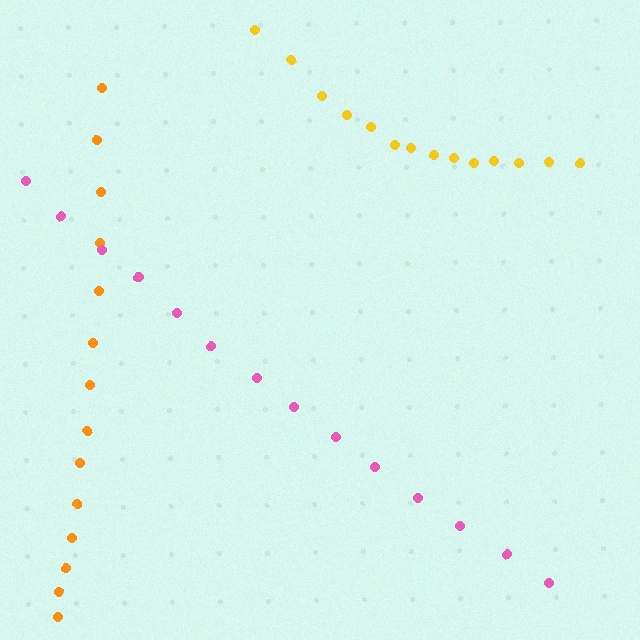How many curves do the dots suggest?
There are 3 distinct paths.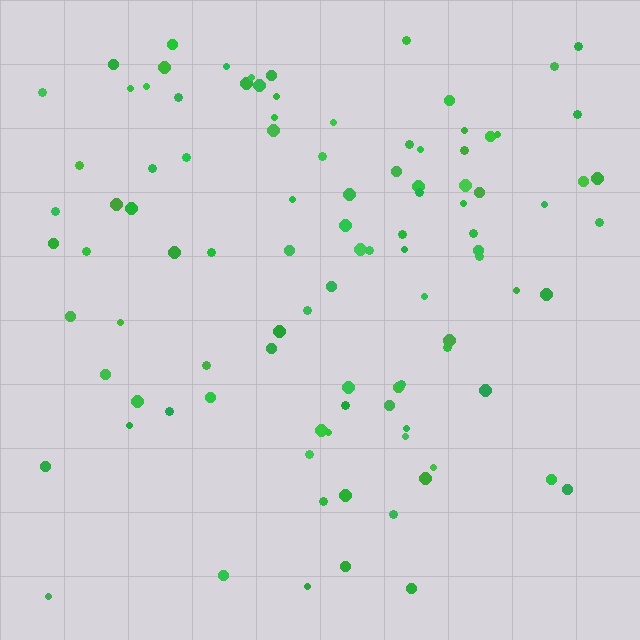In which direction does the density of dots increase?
From bottom to top, with the top side densest.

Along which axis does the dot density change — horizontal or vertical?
Vertical.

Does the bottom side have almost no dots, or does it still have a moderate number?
Still a moderate number, just noticeably fewer than the top.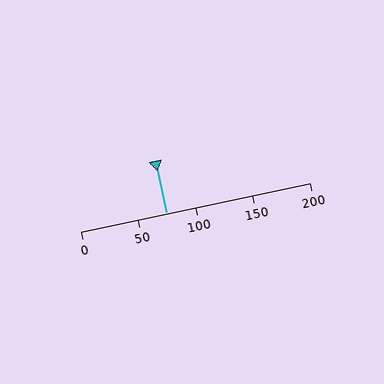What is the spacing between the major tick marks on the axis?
The major ticks are spaced 50 apart.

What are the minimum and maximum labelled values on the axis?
The axis runs from 0 to 200.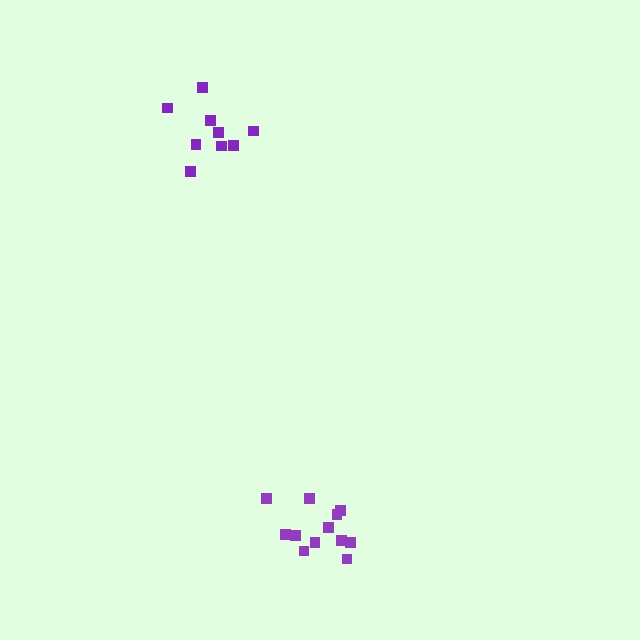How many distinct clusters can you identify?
There are 2 distinct clusters.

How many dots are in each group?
Group 1: 9 dots, Group 2: 12 dots (21 total).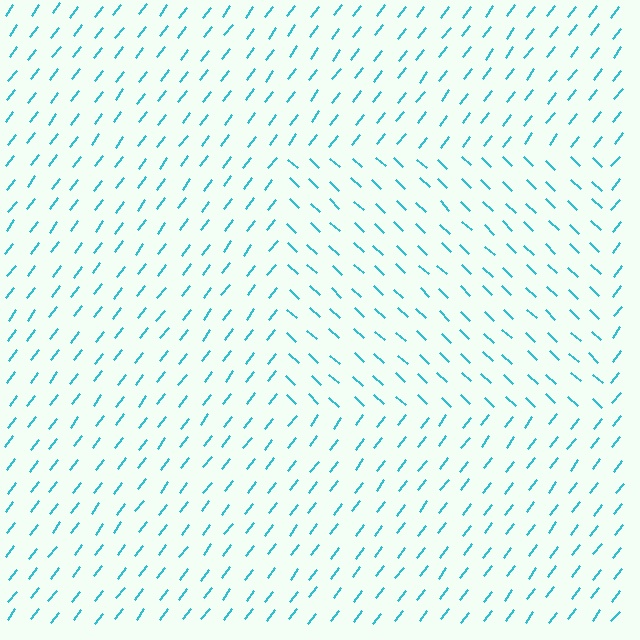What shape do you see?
I see a rectangle.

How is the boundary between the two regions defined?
The boundary is defined purely by a change in line orientation (approximately 84 degrees difference). All lines are the same color and thickness.